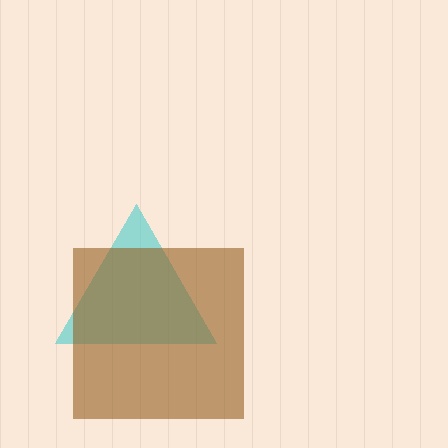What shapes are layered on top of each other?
The layered shapes are: a cyan triangle, a brown square.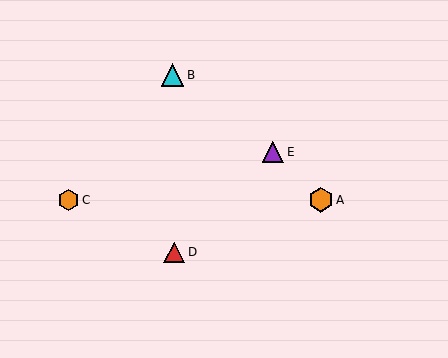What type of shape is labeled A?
Shape A is an orange hexagon.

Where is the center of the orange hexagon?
The center of the orange hexagon is at (321, 200).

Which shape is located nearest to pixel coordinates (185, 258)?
The red triangle (labeled D) at (174, 252) is nearest to that location.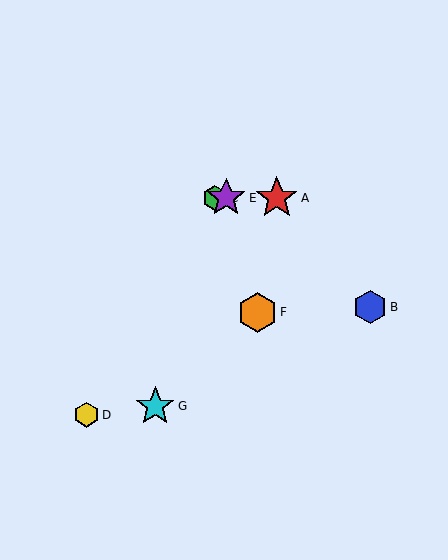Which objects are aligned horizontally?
Objects A, C, E are aligned horizontally.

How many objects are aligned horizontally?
3 objects (A, C, E) are aligned horizontally.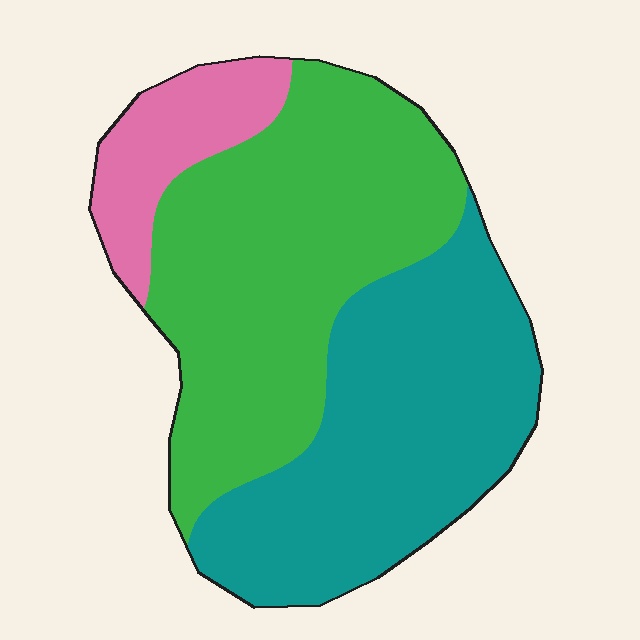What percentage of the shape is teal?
Teal takes up about two fifths (2/5) of the shape.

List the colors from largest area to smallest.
From largest to smallest: green, teal, pink.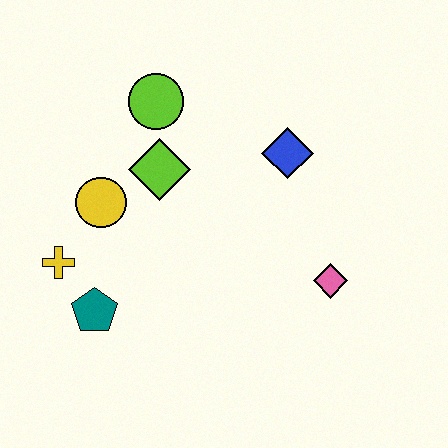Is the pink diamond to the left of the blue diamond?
No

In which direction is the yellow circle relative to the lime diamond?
The yellow circle is to the left of the lime diamond.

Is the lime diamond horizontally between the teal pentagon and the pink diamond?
Yes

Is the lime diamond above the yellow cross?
Yes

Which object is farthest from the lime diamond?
The pink diamond is farthest from the lime diamond.